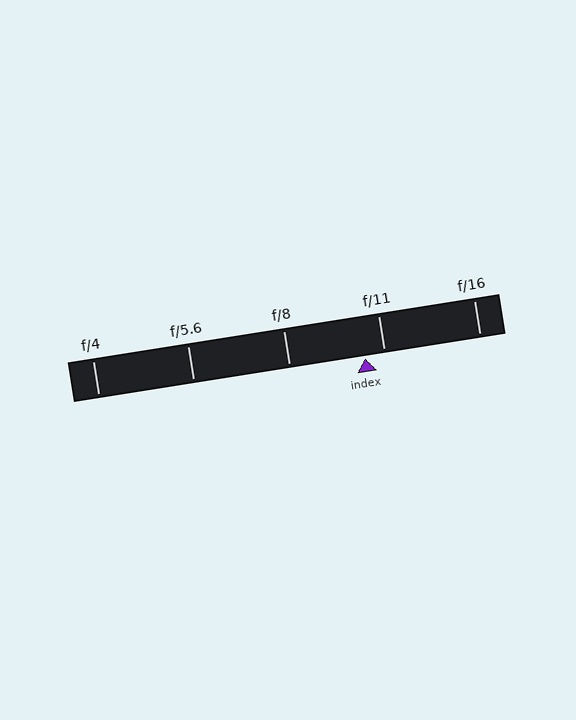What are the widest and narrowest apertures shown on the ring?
The widest aperture shown is f/4 and the narrowest is f/16.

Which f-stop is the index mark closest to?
The index mark is closest to f/11.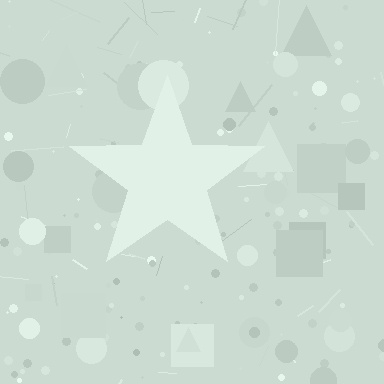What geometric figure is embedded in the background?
A star is embedded in the background.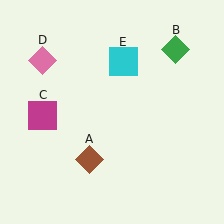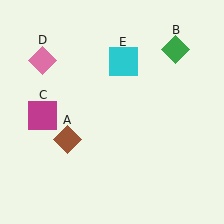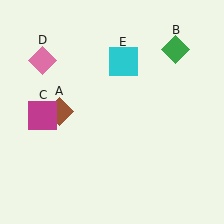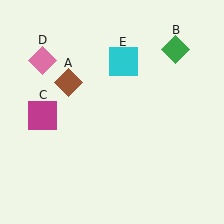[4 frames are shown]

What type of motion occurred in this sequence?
The brown diamond (object A) rotated clockwise around the center of the scene.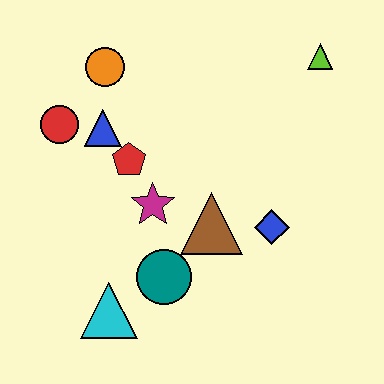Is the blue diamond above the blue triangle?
No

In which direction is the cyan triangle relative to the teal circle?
The cyan triangle is to the left of the teal circle.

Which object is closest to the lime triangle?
The blue diamond is closest to the lime triangle.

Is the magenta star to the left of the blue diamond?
Yes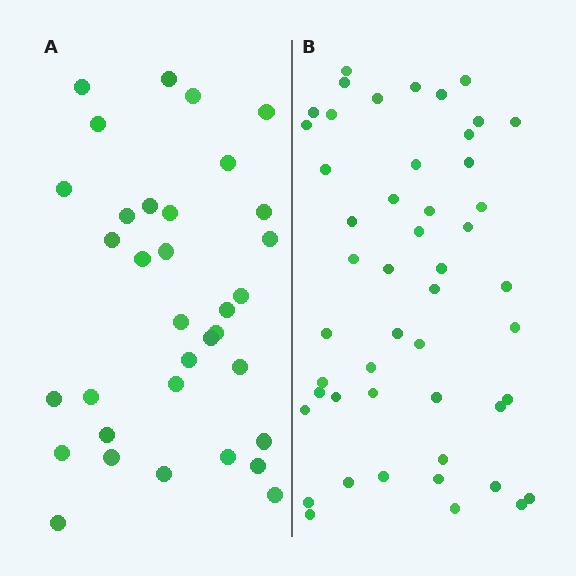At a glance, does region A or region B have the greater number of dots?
Region B (the right region) has more dots.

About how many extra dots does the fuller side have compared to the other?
Region B has approximately 15 more dots than region A.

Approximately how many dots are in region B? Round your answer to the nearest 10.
About 50 dots. (The exact count is 49, which rounds to 50.)